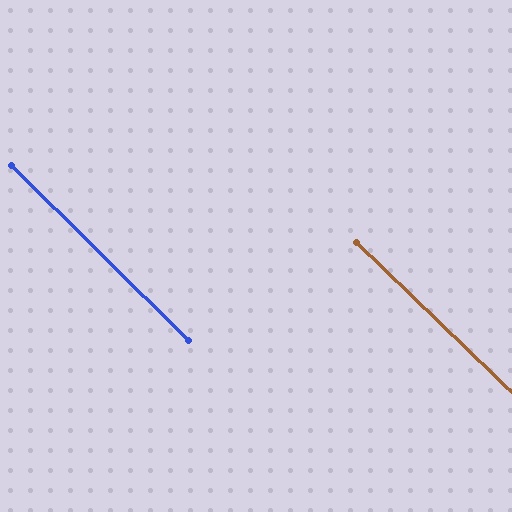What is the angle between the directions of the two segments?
Approximately 1 degree.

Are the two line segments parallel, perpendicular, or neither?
Parallel — their directions differ by only 0.7°.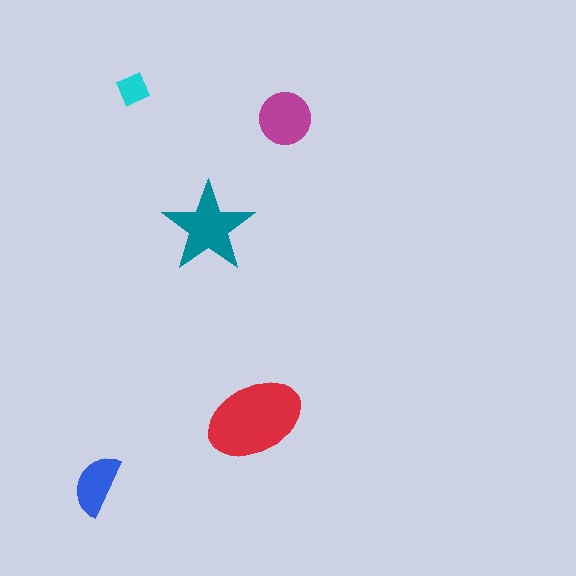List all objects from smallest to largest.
The cyan diamond, the blue semicircle, the magenta circle, the teal star, the red ellipse.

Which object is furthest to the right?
The magenta circle is rightmost.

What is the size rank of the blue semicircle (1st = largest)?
4th.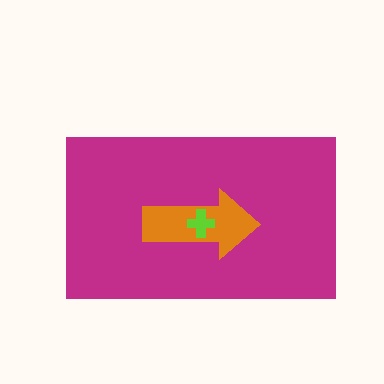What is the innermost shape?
The lime cross.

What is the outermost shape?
The magenta rectangle.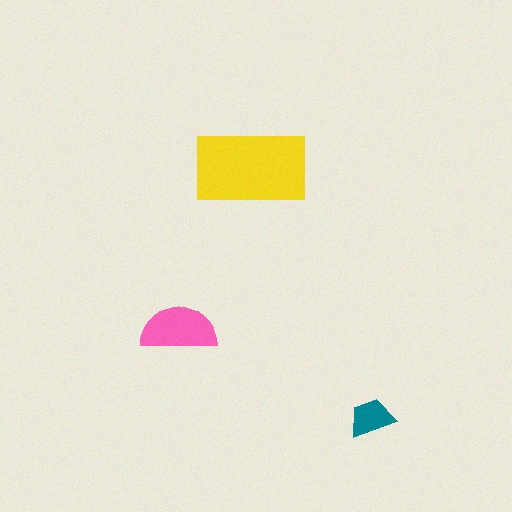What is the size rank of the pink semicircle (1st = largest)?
2nd.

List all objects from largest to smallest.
The yellow rectangle, the pink semicircle, the teal trapezoid.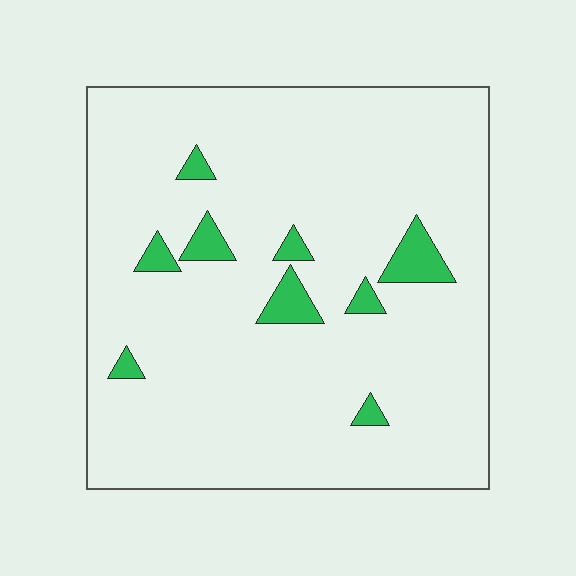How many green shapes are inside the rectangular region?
9.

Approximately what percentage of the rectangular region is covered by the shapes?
Approximately 5%.